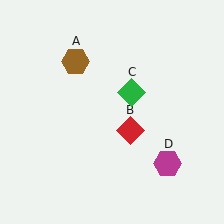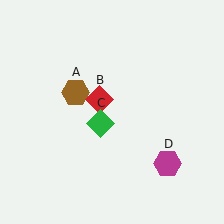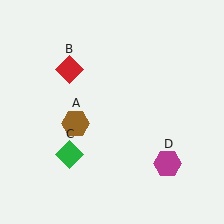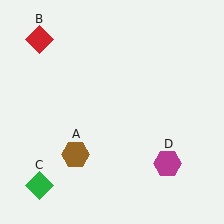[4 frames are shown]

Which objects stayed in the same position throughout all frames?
Magenta hexagon (object D) remained stationary.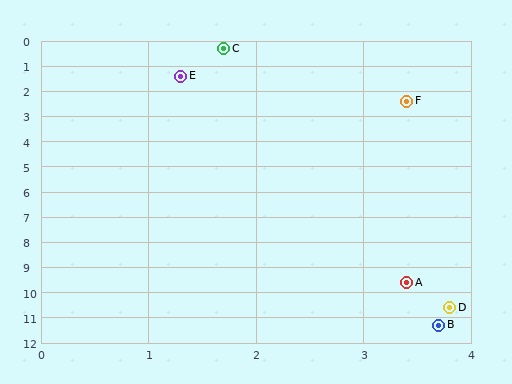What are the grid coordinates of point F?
Point F is at approximately (3.4, 2.4).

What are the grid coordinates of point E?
Point E is at approximately (1.3, 1.4).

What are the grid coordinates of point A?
Point A is at approximately (3.4, 9.6).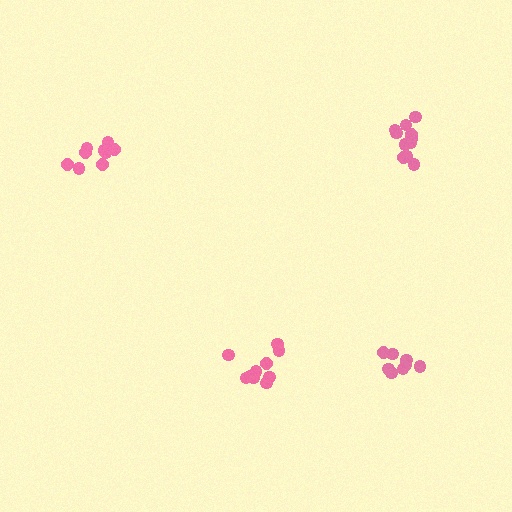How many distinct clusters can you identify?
There are 4 distinct clusters.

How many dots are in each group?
Group 1: 11 dots, Group 2: 10 dots, Group 3: 8 dots, Group 4: 9 dots (38 total).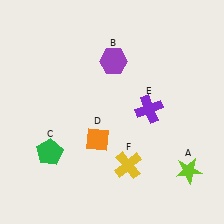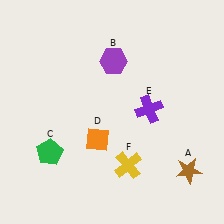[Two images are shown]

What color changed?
The star (A) changed from lime in Image 1 to brown in Image 2.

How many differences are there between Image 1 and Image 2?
There is 1 difference between the two images.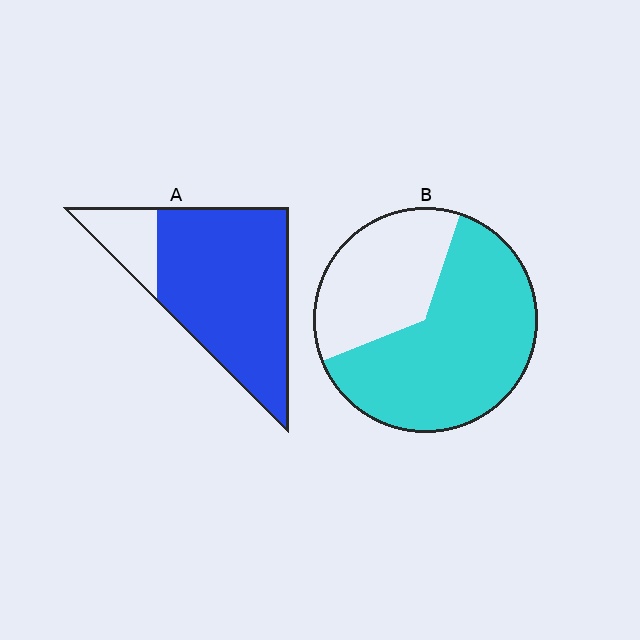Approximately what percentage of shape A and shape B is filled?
A is approximately 85% and B is approximately 65%.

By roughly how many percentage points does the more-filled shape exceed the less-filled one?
By roughly 20 percentage points (A over B).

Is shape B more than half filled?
Yes.